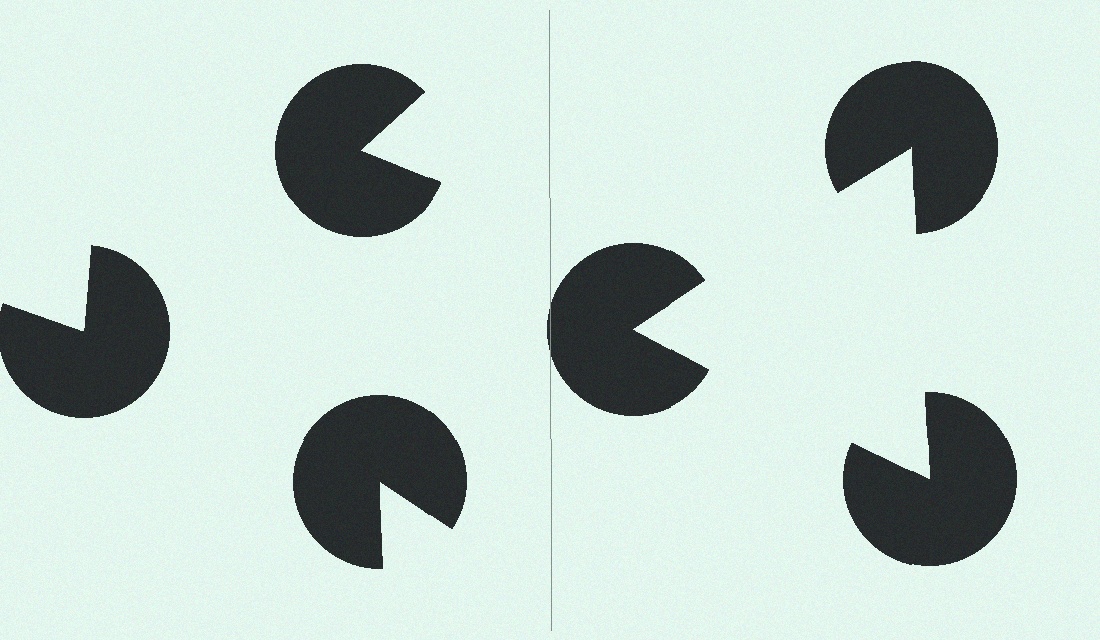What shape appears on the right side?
An illusory triangle.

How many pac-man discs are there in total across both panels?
6 — 3 on each side.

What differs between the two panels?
The pac-man discs are positioned identically on both sides; only the wedge orientations differ. On the right they align to a triangle; on the left they are misaligned.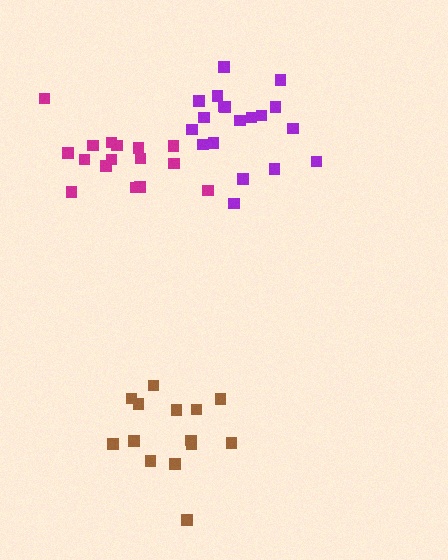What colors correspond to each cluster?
The clusters are colored: brown, magenta, purple.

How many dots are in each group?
Group 1: 14 dots, Group 2: 16 dots, Group 3: 19 dots (49 total).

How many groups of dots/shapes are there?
There are 3 groups.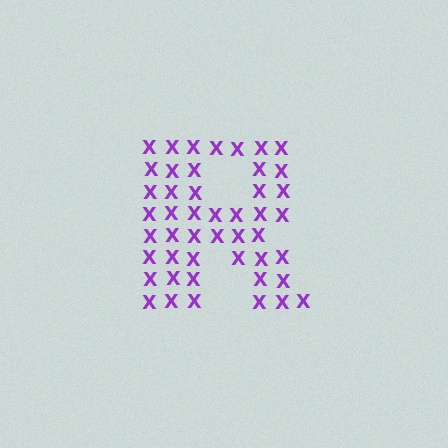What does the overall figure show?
The overall figure shows the letter R.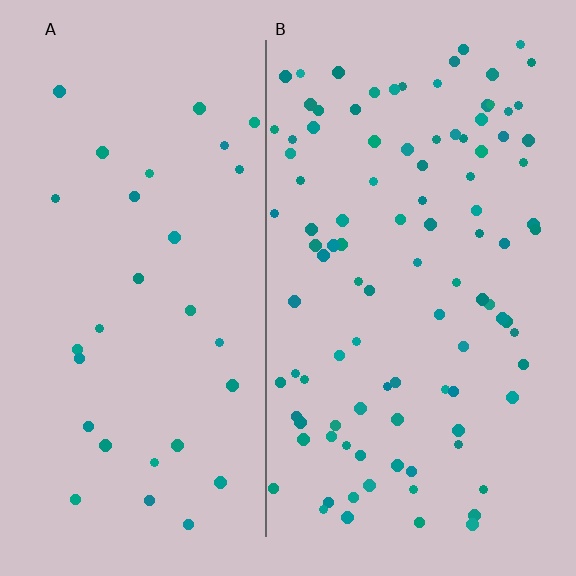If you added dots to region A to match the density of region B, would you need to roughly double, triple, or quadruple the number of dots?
Approximately triple.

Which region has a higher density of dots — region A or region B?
B (the right).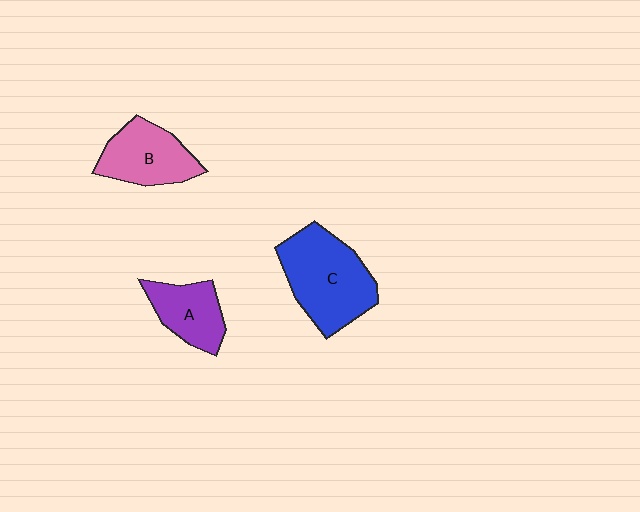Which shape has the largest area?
Shape C (blue).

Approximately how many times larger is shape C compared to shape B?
Approximately 1.5 times.